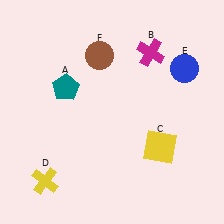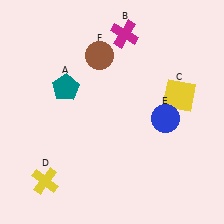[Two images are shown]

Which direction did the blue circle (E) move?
The blue circle (E) moved down.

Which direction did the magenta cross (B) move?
The magenta cross (B) moved left.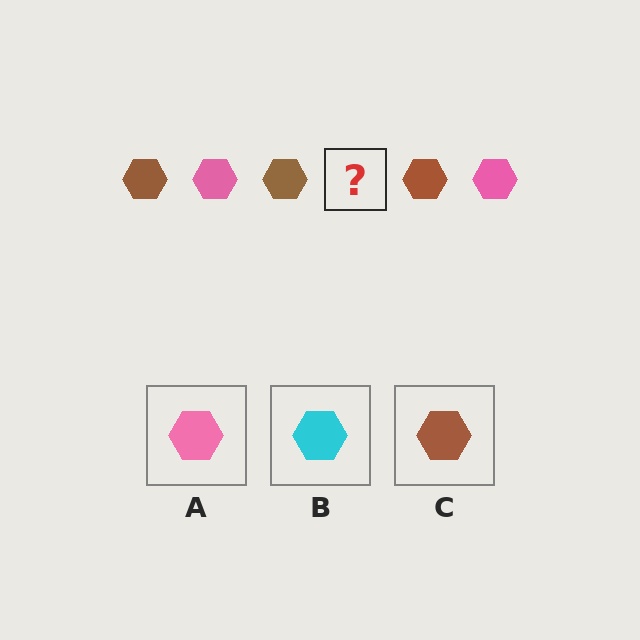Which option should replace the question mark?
Option A.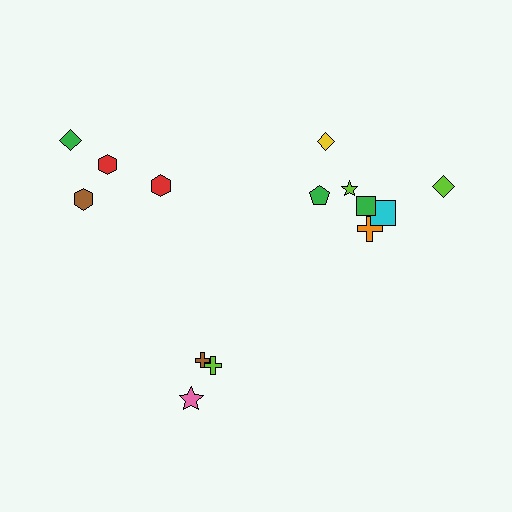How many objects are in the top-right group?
There are 7 objects.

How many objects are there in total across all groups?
There are 14 objects.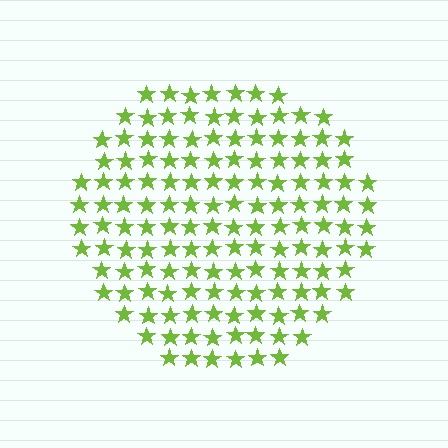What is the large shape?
The large shape is a circle.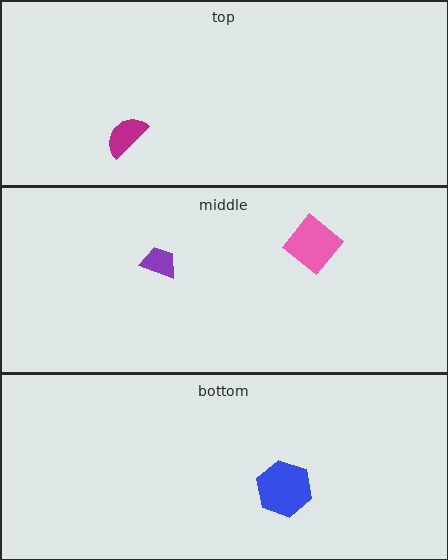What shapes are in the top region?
The magenta semicircle.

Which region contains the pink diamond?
The middle region.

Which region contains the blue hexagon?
The bottom region.